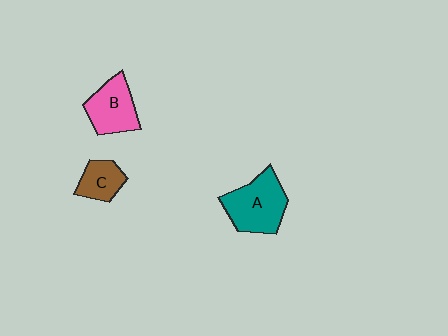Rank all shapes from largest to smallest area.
From largest to smallest: A (teal), B (pink), C (brown).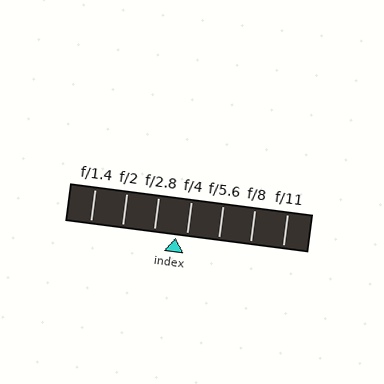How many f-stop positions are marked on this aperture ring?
There are 7 f-stop positions marked.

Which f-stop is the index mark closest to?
The index mark is closest to f/4.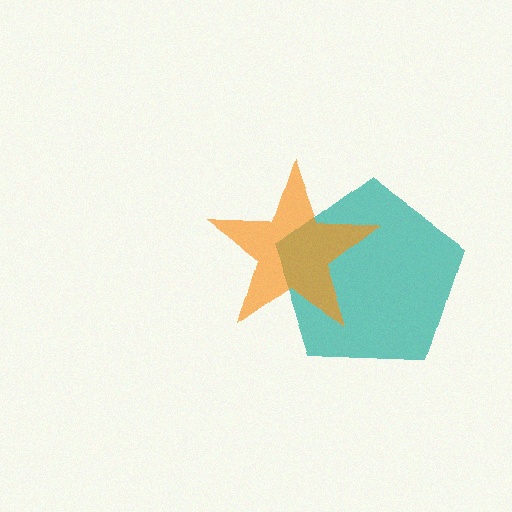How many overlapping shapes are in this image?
There are 2 overlapping shapes in the image.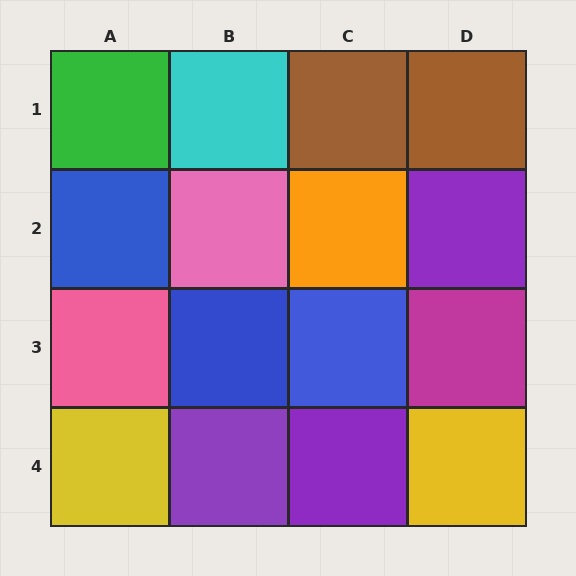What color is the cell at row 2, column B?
Pink.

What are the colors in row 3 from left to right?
Pink, blue, blue, magenta.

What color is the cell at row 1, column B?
Cyan.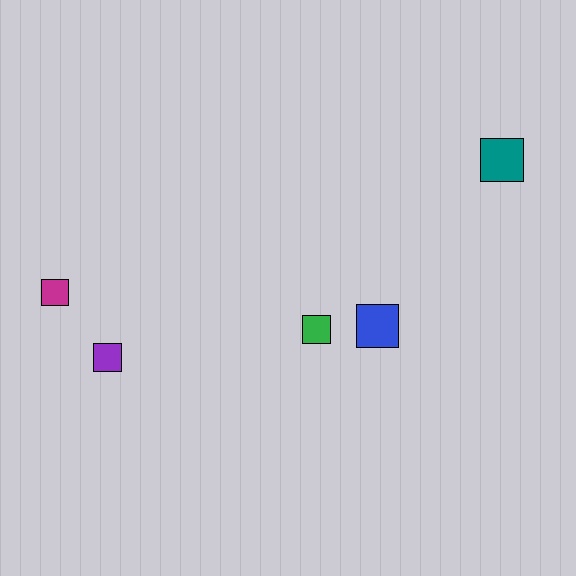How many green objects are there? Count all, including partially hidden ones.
There is 1 green object.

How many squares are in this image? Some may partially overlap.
There are 5 squares.